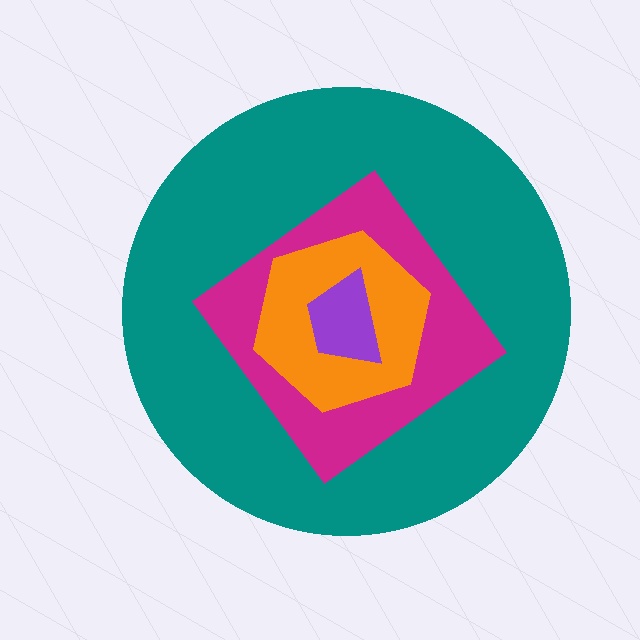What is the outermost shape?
The teal circle.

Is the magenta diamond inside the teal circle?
Yes.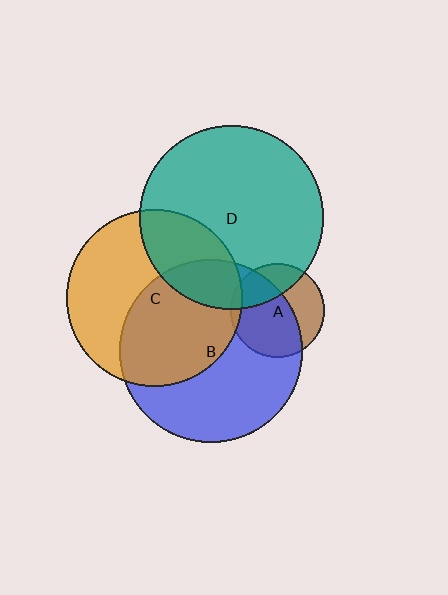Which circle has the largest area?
Circle D (teal).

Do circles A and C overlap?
Yes.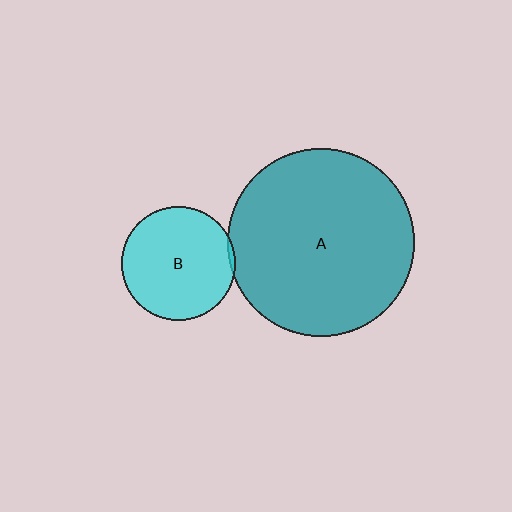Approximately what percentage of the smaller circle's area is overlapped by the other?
Approximately 5%.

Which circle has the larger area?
Circle A (teal).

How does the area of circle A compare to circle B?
Approximately 2.7 times.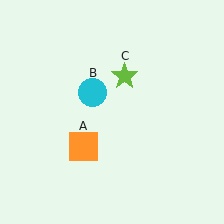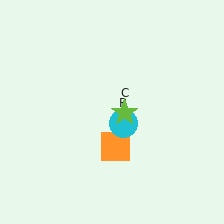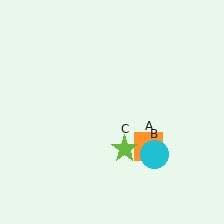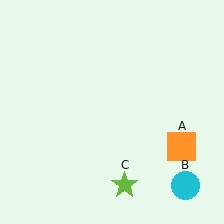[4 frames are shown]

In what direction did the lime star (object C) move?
The lime star (object C) moved down.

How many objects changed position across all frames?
3 objects changed position: orange square (object A), cyan circle (object B), lime star (object C).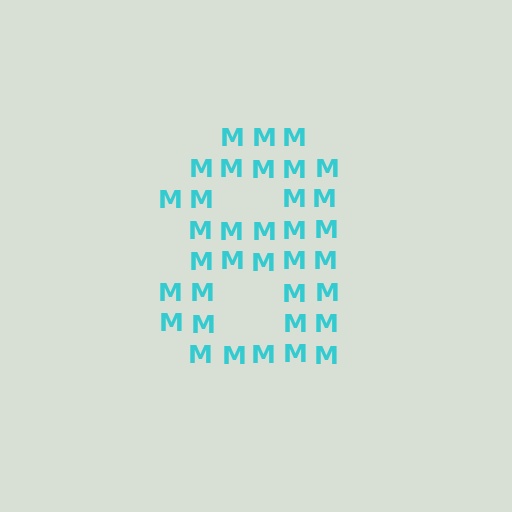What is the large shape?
The large shape is the digit 8.